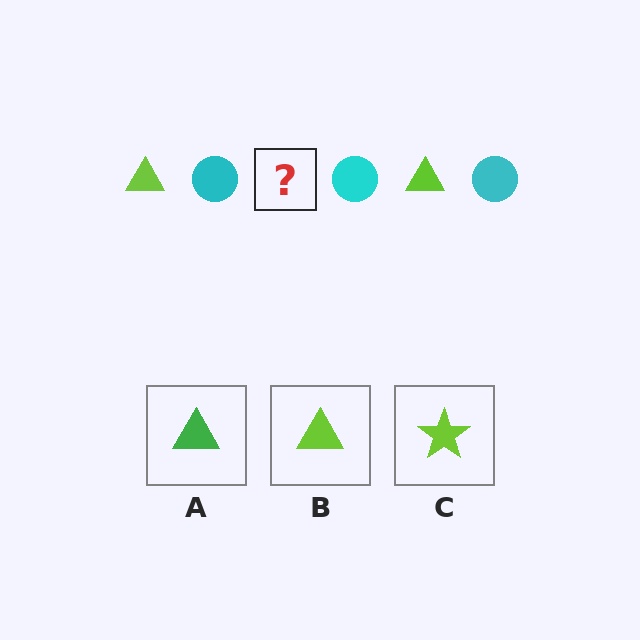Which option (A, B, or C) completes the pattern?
B.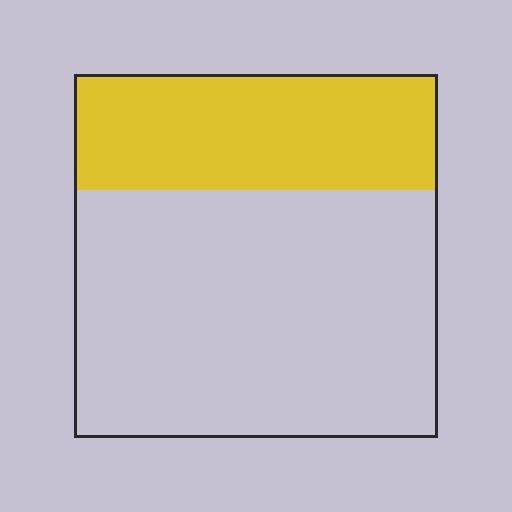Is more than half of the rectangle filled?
No.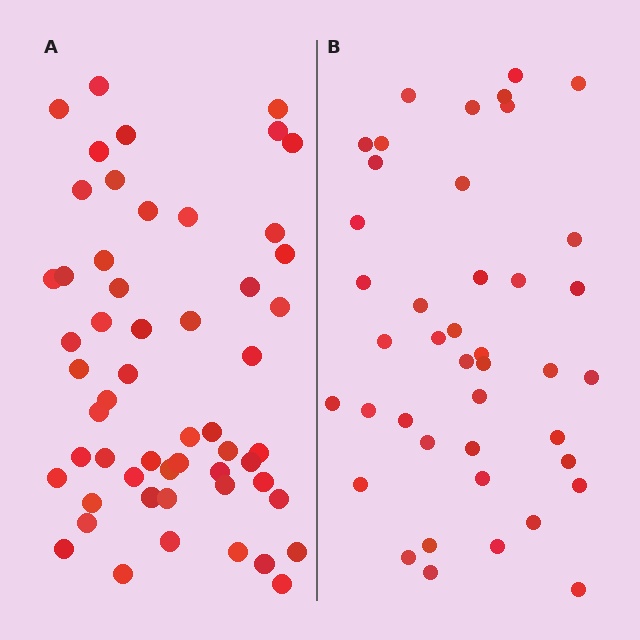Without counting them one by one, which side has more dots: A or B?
Region A (the left region) has more dots.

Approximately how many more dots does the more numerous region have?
Region A has approximately 15 more dots than region B.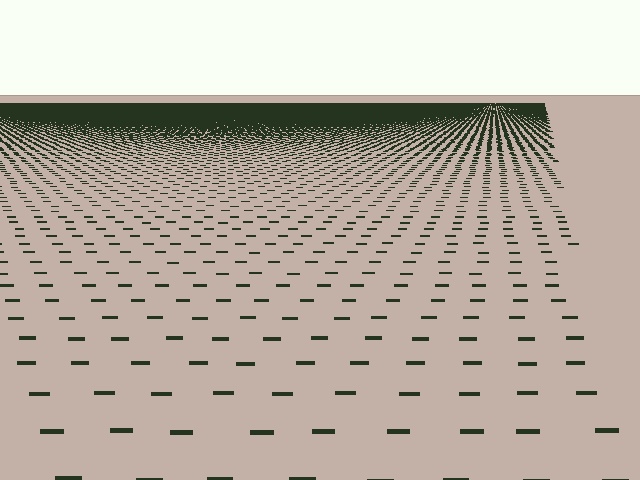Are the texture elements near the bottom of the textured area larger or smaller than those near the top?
Larger. Near the bottom, elements are closer to the viewer and appear at a bigger on-screen size.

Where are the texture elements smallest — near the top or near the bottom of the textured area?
Near the top.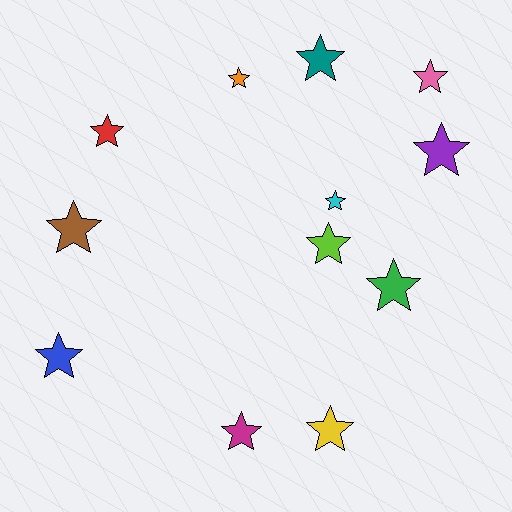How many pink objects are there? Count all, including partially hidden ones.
There is 1 pink object.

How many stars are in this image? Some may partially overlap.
There are 12 stars.